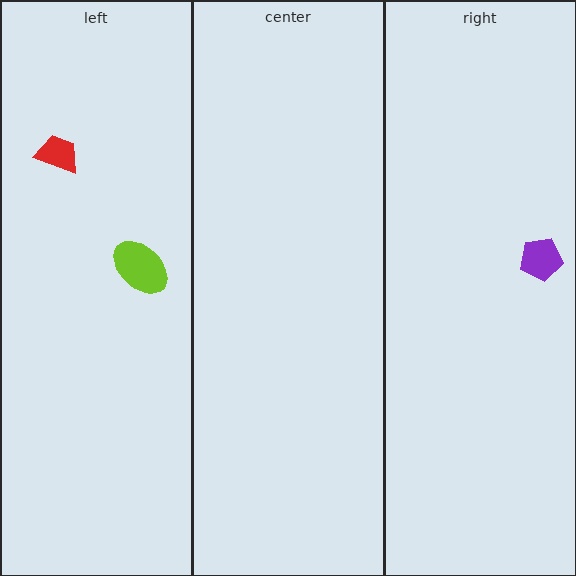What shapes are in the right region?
The purple pentagon.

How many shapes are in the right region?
1.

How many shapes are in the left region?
2.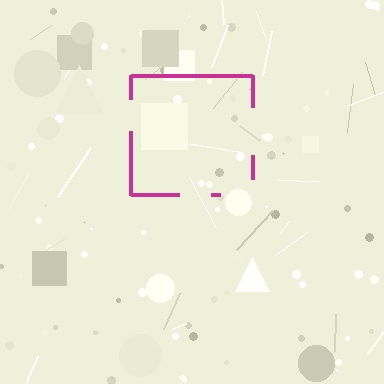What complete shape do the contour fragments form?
The contour fragments form a square.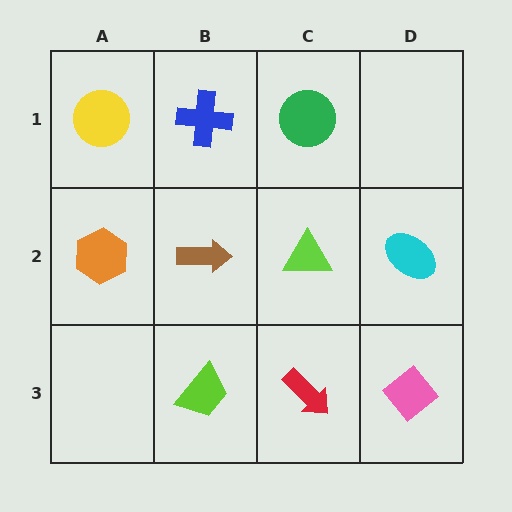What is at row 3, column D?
A pink diamond.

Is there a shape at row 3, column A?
No, that cell is empty.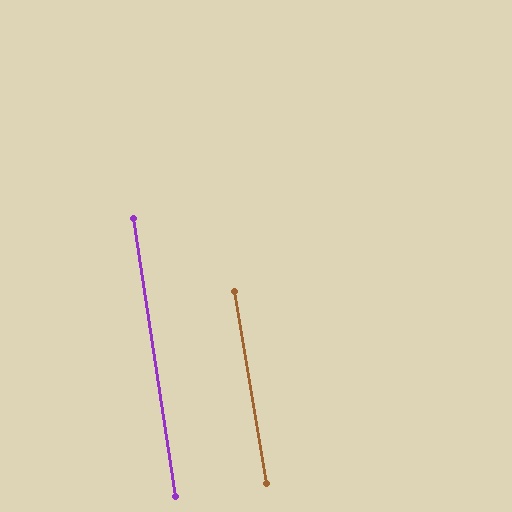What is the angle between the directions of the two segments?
Approximately 1 degree.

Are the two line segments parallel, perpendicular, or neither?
Parallel — their directions differ by only 0.9°.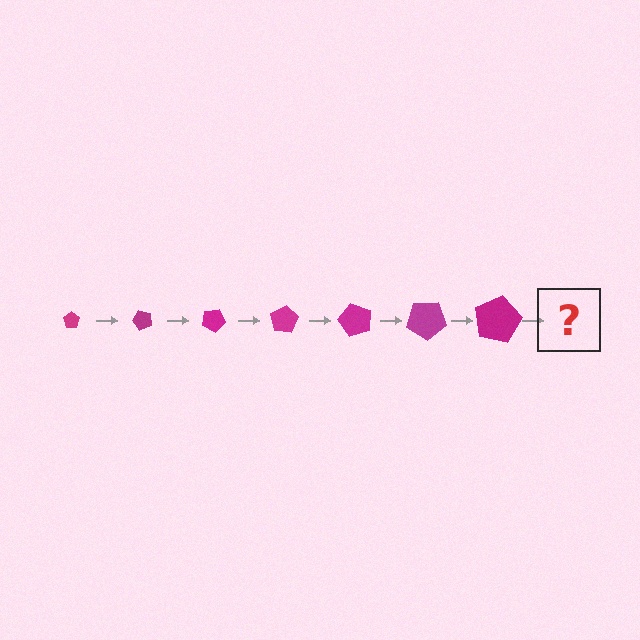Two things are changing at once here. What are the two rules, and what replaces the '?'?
The two rules are that the pentagon grows larger each step and it rotates 50 degrees each step. The '?' should be a pentagon, larger than the previous one and rotated 350 degrees from the start.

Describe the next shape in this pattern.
It should be a pentagon, larger than the previous one and rotated 350 degrees from the start.